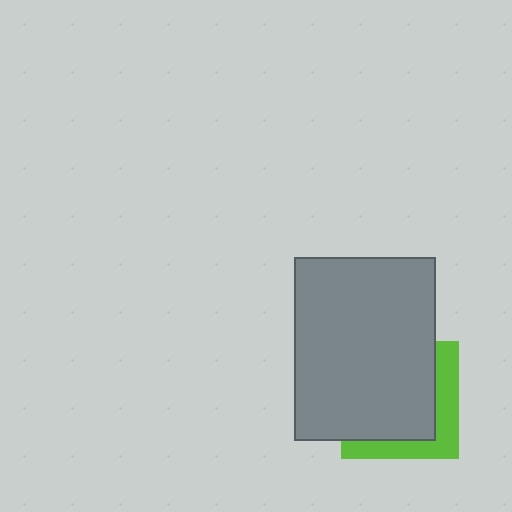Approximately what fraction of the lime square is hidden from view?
Roughly 68% of the lime square is hidden behind the gray rectangle.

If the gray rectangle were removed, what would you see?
You would see the complete lime square.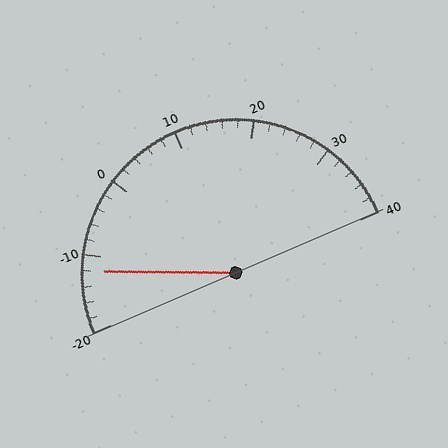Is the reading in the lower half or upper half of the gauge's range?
The reading is in the lower half of the range (-20 to 40).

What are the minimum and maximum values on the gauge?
The gauge ranges from -20 to 40.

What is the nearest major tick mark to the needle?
The nearest major tick mark is -10.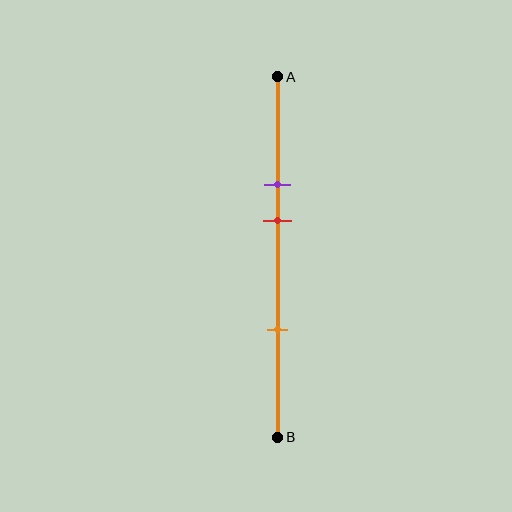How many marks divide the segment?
There are 3 marks dividing the segment.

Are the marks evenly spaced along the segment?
No, the marks are not evenly spaced.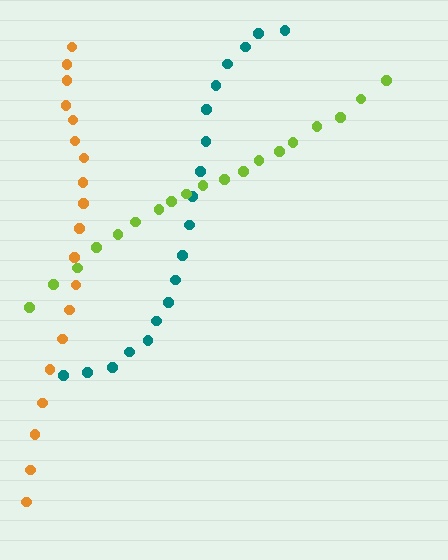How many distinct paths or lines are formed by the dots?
There are 3 distinct paths.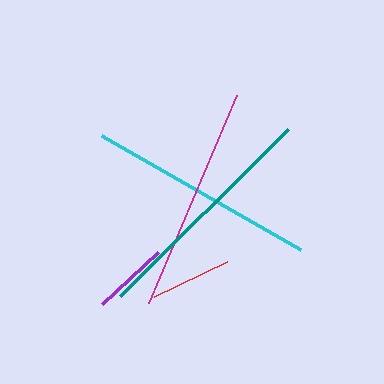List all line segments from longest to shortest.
From longest to shortest: teal, cyan, magenta, red, purple.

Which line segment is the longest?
The teal line is the longest at approximately 237 pixels.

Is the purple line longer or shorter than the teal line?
The teal line is longer than the purple line.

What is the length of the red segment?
The red segment is approximately 81 pixels long.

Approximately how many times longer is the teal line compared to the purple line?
The teal line is approximately 3.1 times the length of the purple line.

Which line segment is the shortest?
The purple line is the shortest at approximately 76 pixels.